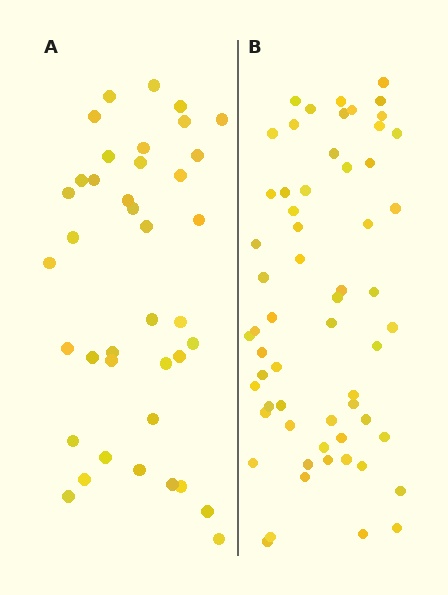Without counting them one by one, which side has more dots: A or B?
Region B (the right region) has more dots.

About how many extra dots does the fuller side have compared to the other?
Region B has approximately 20 more dots than region A.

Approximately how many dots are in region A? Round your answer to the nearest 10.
About 40 dots. (The exact count is 39, which rounds to 40.)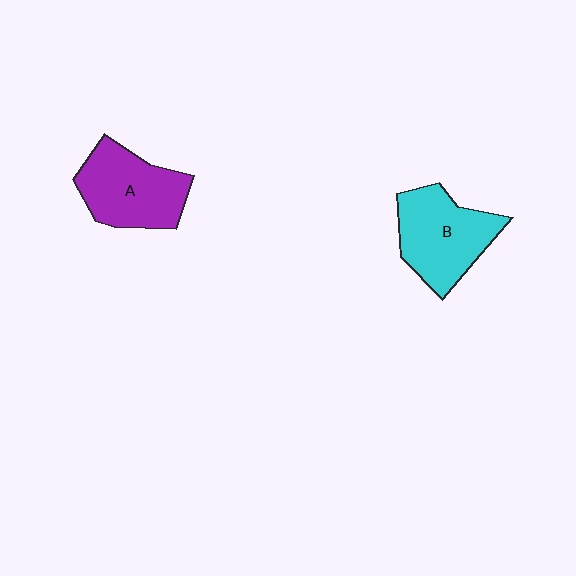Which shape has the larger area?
Shape B (cyan).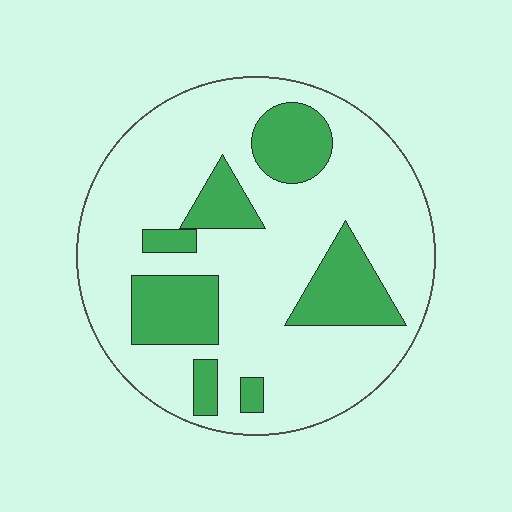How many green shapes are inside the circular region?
7.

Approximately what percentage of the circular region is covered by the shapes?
Approximately 25%.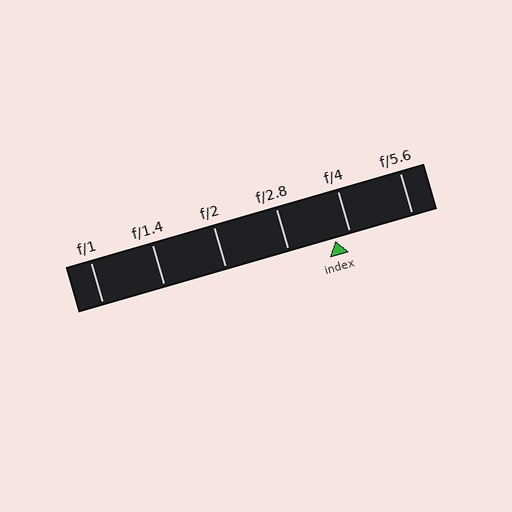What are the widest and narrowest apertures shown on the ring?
The widest aperture shown is f/1 and the narrowest is f/5.6.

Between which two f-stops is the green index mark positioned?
The index mark is between f/2.8 and f/4.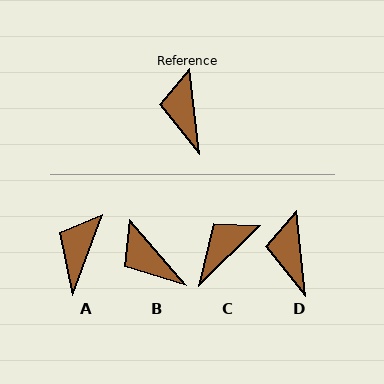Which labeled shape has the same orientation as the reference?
D.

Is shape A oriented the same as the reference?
No, it is off by about 27 degrees.